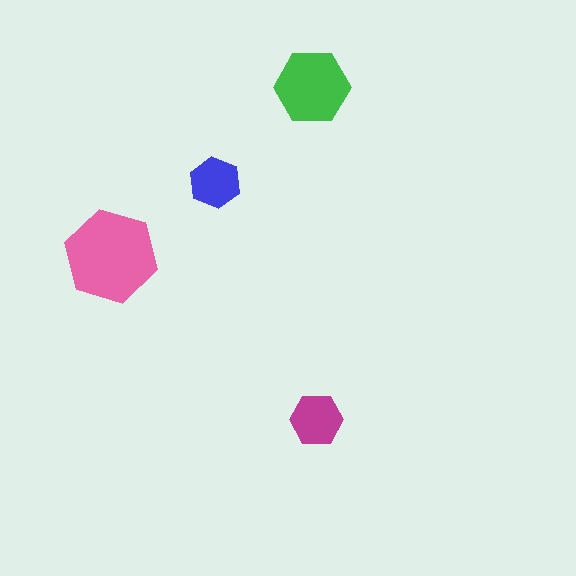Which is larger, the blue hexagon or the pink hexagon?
The pink one.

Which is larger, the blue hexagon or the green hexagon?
The green one.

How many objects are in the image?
There are 4 objects in the image.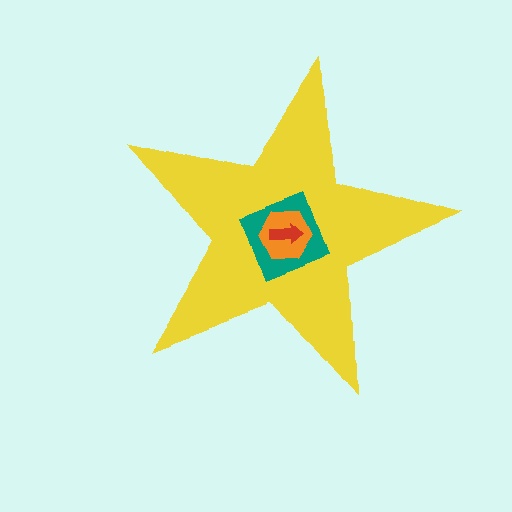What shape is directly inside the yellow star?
The teal square.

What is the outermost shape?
The yellow star.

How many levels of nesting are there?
4.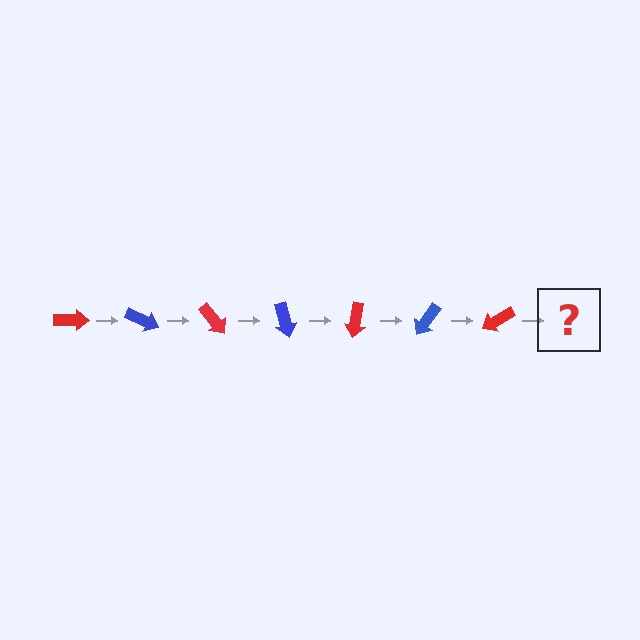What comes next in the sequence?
The next element should be a blue arrow, rotated 175 degrees from the start.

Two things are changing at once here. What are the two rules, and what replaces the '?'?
The two rules are that it rotates 25 degrees each step and the color cycles through red and blue. The '?' should be a blue arrow, rotated 175 degrees from the start.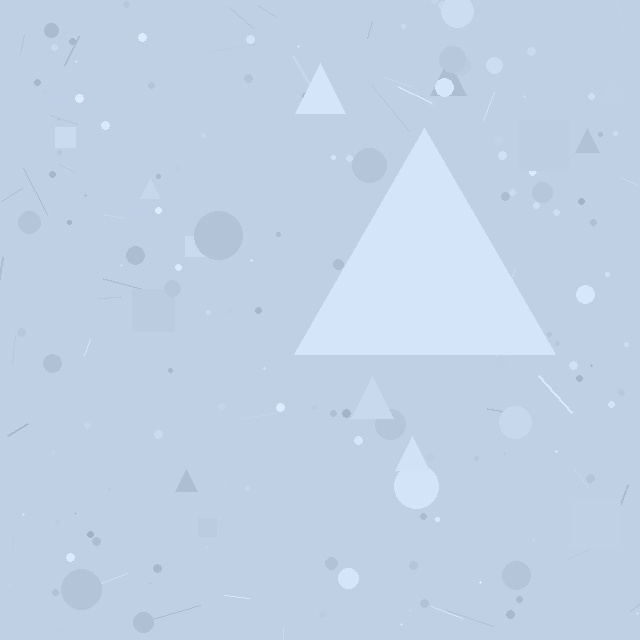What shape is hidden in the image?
A triangle is hidden in the image.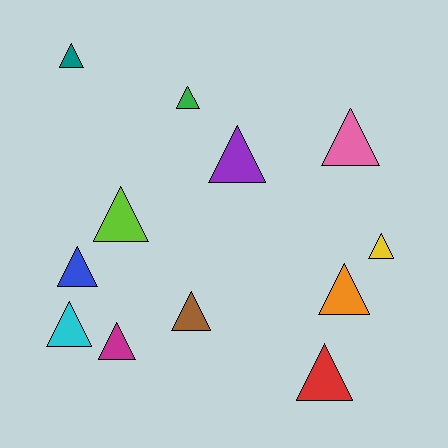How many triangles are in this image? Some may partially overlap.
There are 12 triangles.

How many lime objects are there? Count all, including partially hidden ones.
There is 1 lime object.